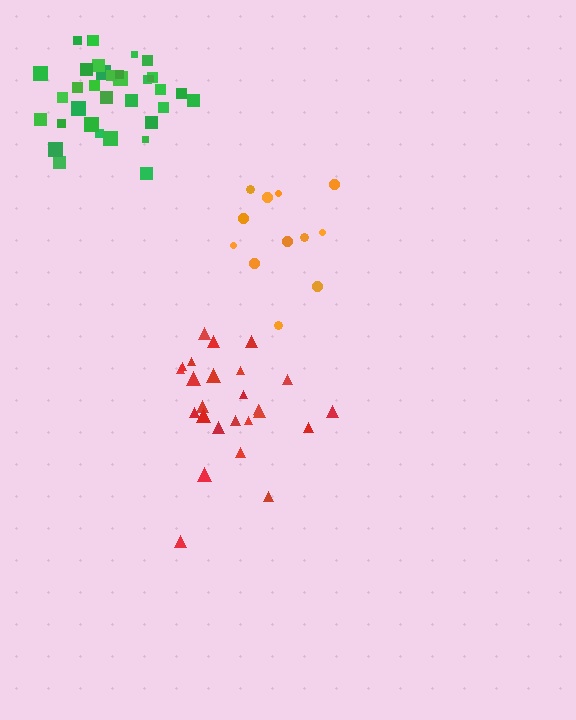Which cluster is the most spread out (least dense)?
Orange.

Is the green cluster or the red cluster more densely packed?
Green.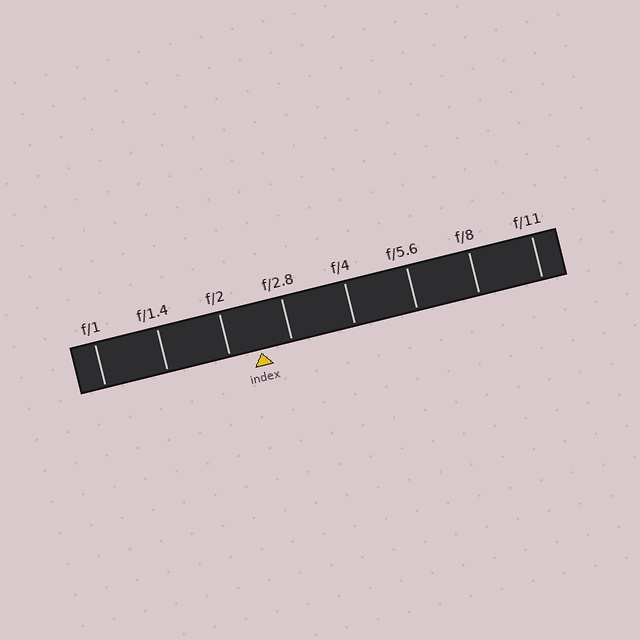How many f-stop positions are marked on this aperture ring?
There are 8 f-stop positions marked.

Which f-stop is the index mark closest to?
The index mark is closest to f/2.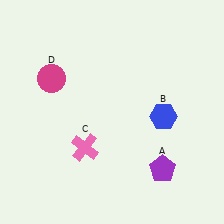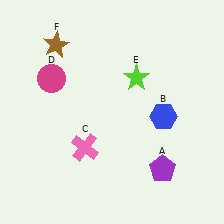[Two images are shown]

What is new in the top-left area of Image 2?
A brown star (F) was added in the top-left area of Image 2.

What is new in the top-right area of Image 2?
A lime star (E) was added in the top-right area of Image 2.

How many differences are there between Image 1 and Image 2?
There are 2 differences between the two images.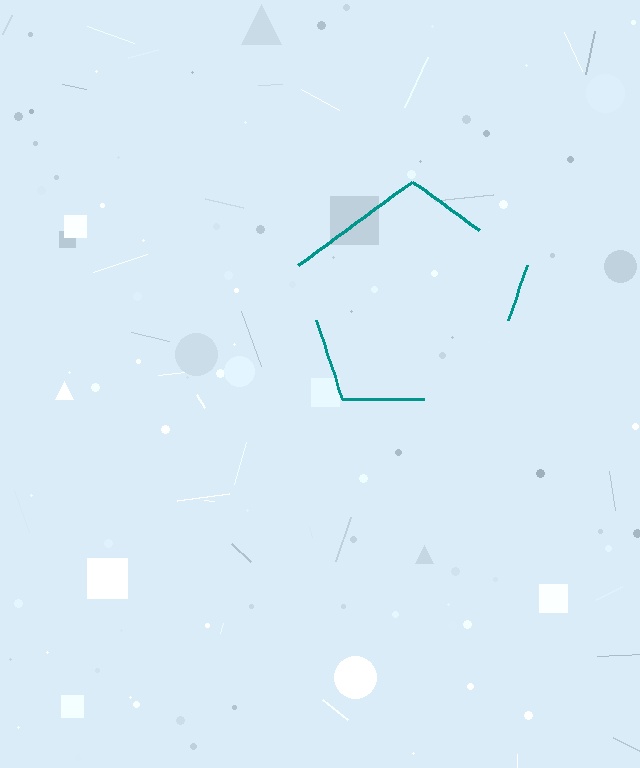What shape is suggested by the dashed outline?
The dashed outline suggests a pentagon.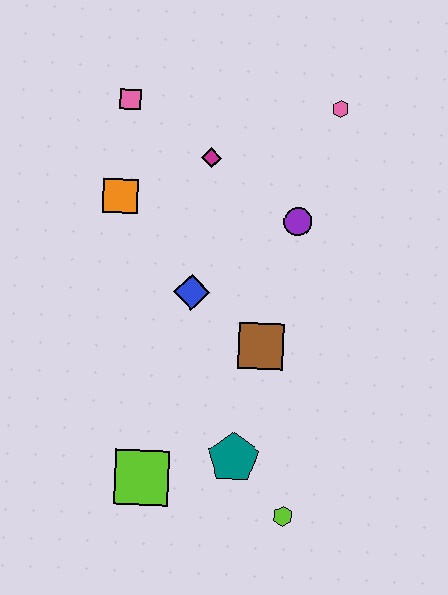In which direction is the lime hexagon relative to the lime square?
The lime hexagon is to the right of the lime square.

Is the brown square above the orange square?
No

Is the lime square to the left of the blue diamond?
Yes